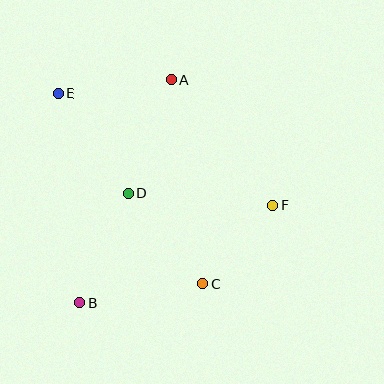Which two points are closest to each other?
Points C and F are closest to each other.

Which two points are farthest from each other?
Points E and F are farthest from each other.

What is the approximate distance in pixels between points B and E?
The distance between B and E is approximately 210 pixels.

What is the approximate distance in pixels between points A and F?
The distance between A and F is approximately 161 pixels.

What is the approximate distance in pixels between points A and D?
The distance between A and D is approximately 122 pixels.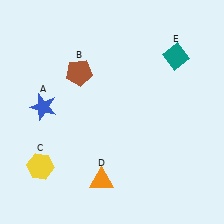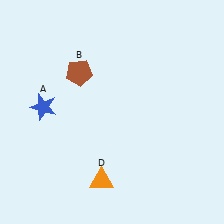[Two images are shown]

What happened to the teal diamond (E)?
The teal diamond (E) was removed in Image 2. It was in the top-right area of Image 1.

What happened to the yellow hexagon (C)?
The yellow hexagon (C) was removed in Image 2. It was in the bottom-left area of Image 1.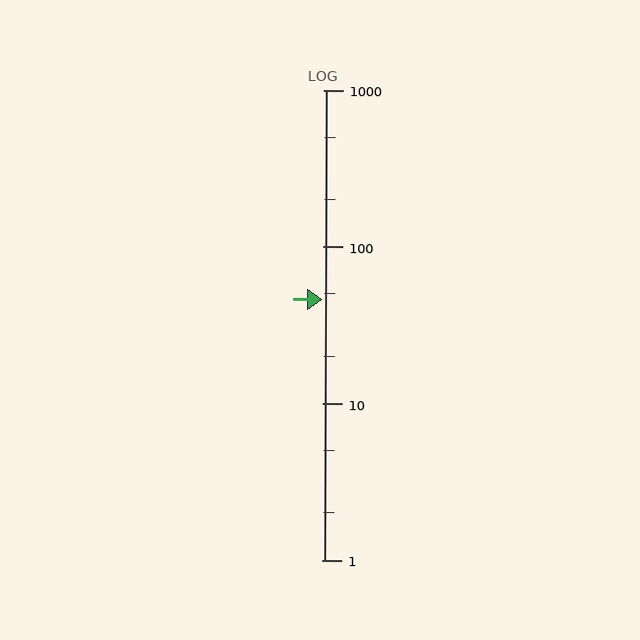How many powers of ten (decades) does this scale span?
The scale spans 3 decades, from 1 to 1000.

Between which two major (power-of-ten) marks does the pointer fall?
The pointer is between 10 and 100.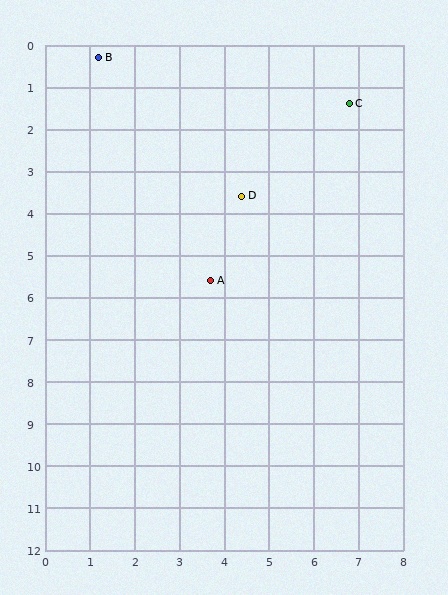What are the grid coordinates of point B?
Point B is at approximately (1.2, 0.3).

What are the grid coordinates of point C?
Point C is at approximately (6.8, 1.4).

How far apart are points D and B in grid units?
Points D and B are about 4.6 grid units apart.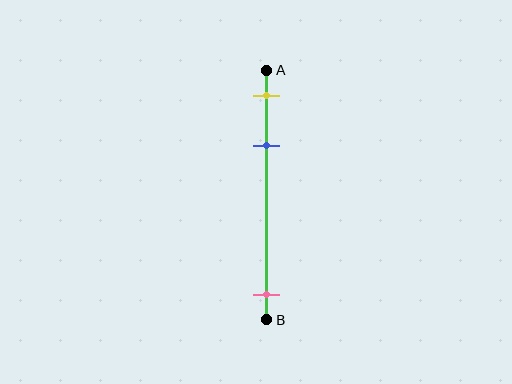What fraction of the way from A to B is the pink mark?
The pink mark is approximately 90% (0.9) of the way from A to B.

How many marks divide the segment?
There are 3 marks dividing the segment.